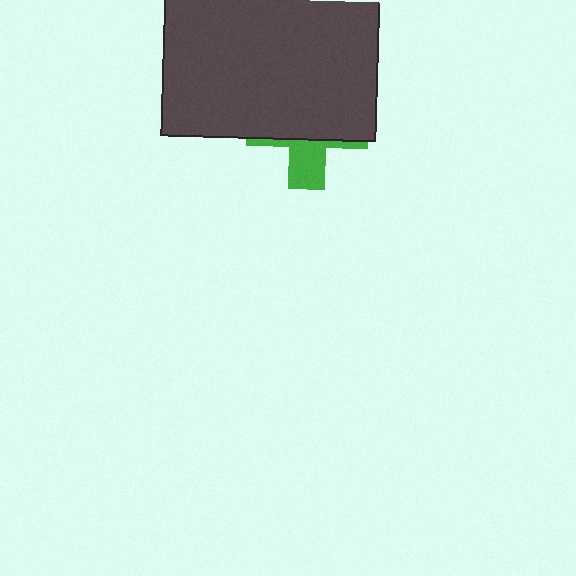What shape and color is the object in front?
The object in front is a dark gray rectangle.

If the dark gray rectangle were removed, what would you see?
You would see the complete green cross.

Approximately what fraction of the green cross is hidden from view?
Roughly 68% of the green cross is hidden behind the dark gray rectangle.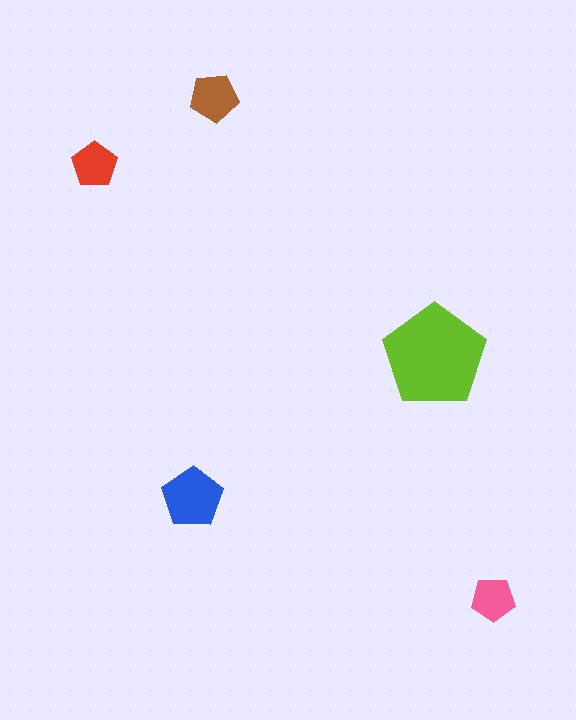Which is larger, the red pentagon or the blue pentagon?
The blue one.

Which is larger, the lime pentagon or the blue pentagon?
The lime one.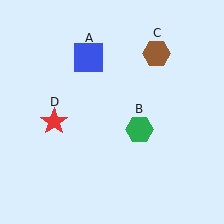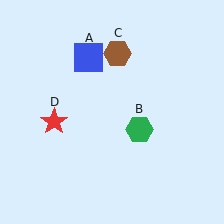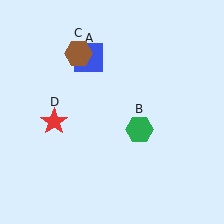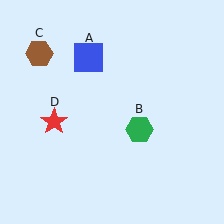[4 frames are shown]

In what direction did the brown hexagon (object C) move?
The brown hexagon (object C) moved left.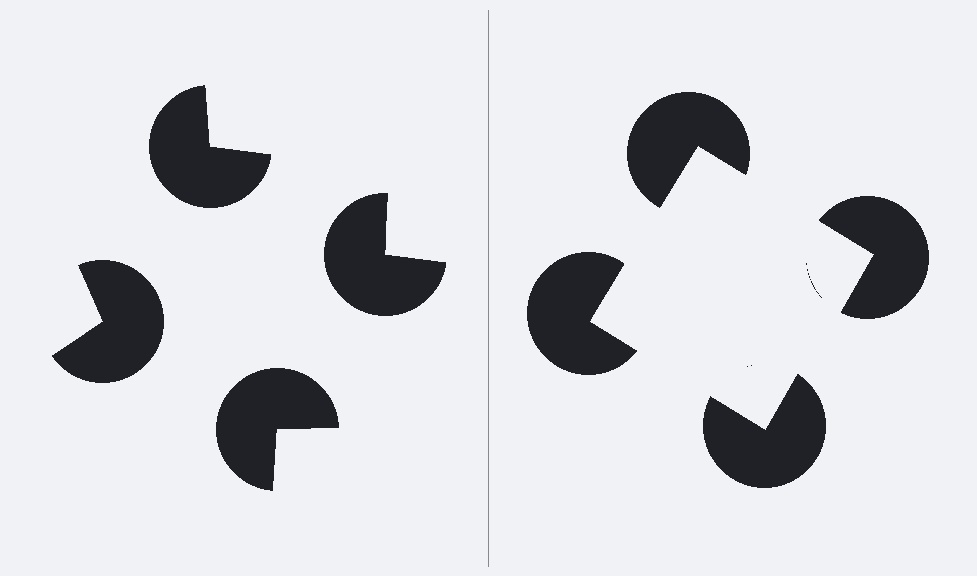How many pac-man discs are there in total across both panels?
8 — 4 on each side.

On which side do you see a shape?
An illusory square appears on the right side. On the left side the wedge cuts are rotated, so no coherent shape forms.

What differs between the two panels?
The pac-man discs are positioned identically on both sides; only the wedge orientations differ. On the right they align to a square; on the left they are misaligned.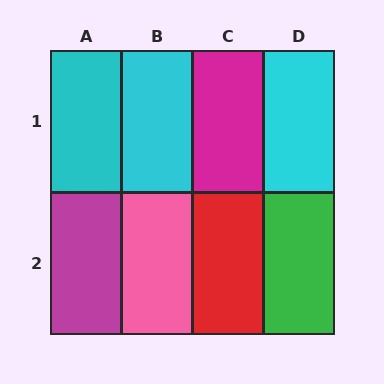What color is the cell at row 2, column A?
Magenta.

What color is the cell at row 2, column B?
Pink.